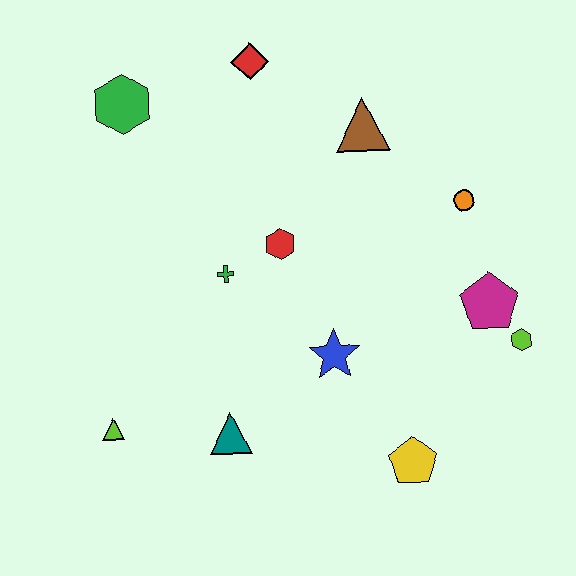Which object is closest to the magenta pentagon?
The lime hexagon is closest to the magenta pentagon.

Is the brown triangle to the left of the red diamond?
No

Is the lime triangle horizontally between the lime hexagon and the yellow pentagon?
No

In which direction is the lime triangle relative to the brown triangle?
The lime triangle is below the brown triangle.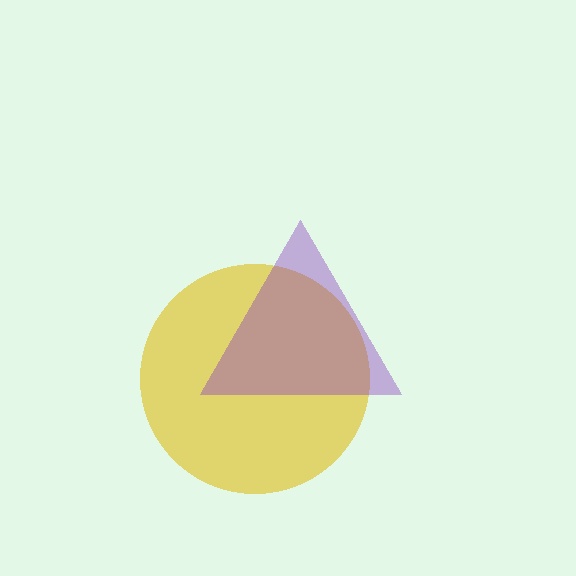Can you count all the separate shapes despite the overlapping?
Yes, there are 2 separate shapes.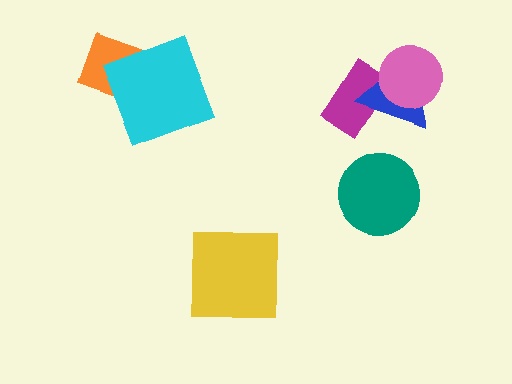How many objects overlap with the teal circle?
0 objects overlap with the teal circle.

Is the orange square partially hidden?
Yes, it is partially covered by another shape.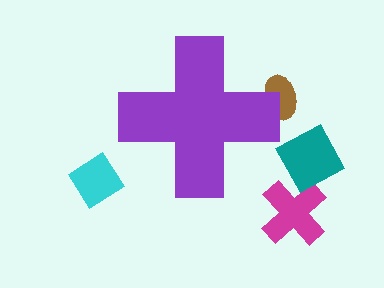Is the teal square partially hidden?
No, the teal square is fully visible.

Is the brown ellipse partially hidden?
Yes, the brown ellipse is partially hidden behind the purple cross.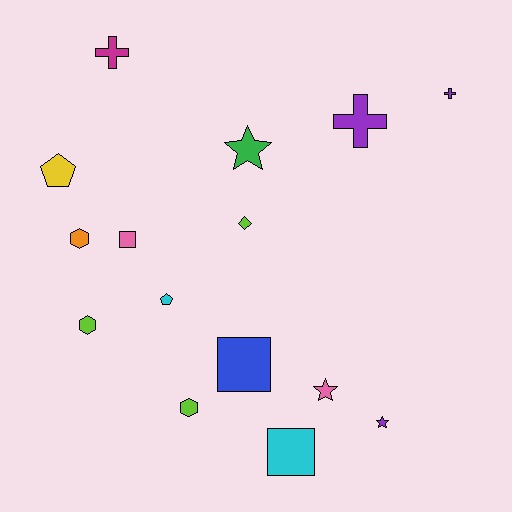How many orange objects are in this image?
There is 1 orange object.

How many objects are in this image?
There are 15 objects.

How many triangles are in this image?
There are no triangles.